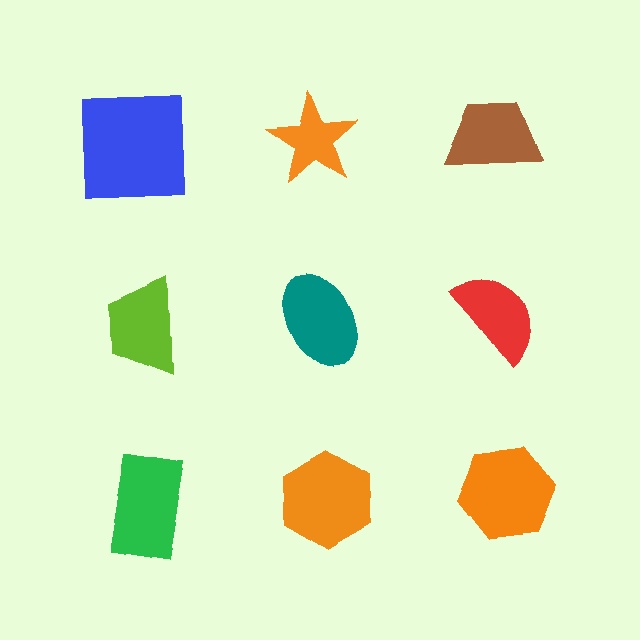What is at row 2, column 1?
A lime trapezoid.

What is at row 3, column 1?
A green rectangle.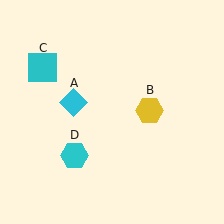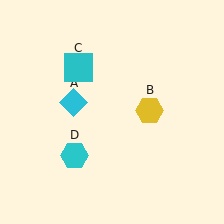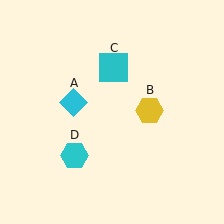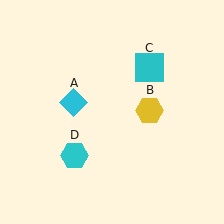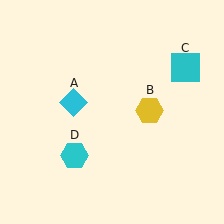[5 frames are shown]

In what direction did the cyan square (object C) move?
The cyan square (object C) moved right.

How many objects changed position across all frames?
1 object changed position: cyan square (object C).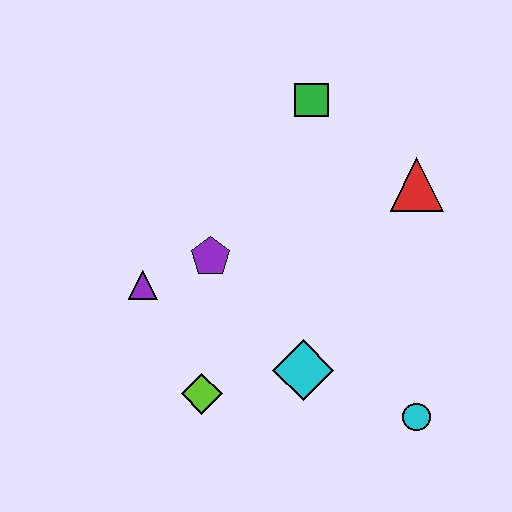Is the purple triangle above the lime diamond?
Yes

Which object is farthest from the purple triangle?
The cyan circle is farthest from the purple triangle.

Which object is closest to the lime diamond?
The cyan diamond is closest to the lime diamond.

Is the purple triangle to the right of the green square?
No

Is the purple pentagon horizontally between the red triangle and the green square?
No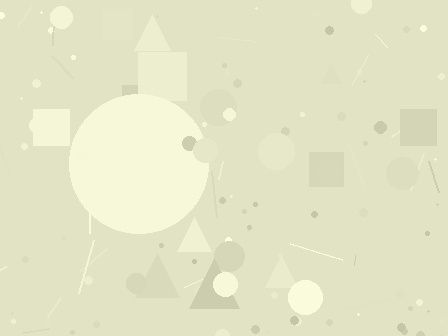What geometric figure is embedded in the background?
A circle is embedded in the background.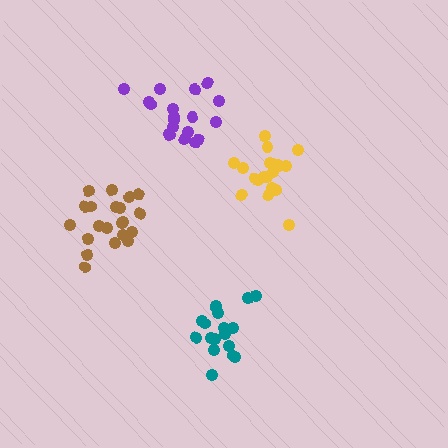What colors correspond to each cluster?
The clusters are colored: teal, yellow, purple, brown.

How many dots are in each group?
Group 1: 18 dots, Group 2: 20 dots, Group 3: 19 dots, Group 4: 21 dots (78 total).